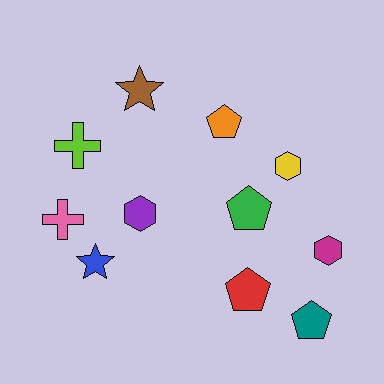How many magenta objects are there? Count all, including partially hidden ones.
There is 1 magenta object.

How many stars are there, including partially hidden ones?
There are 2 stars.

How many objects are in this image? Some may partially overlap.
There are 11 objects.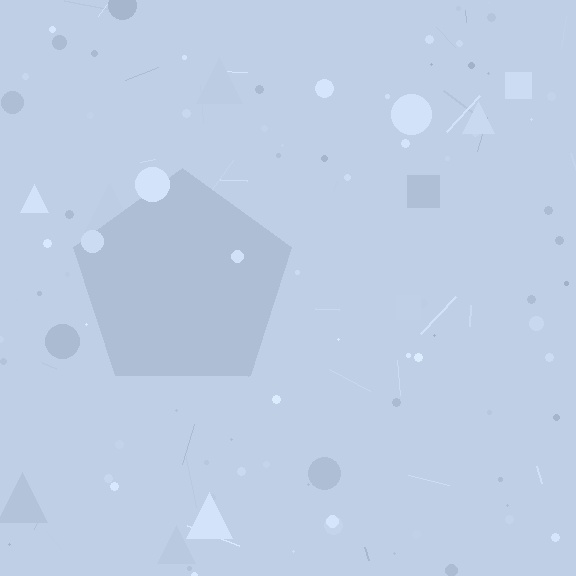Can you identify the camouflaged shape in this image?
The camouflaged shape is a pentagon.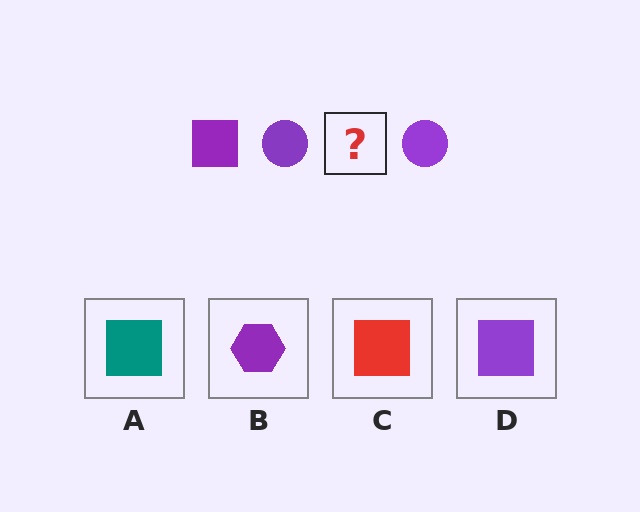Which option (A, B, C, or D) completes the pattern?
D.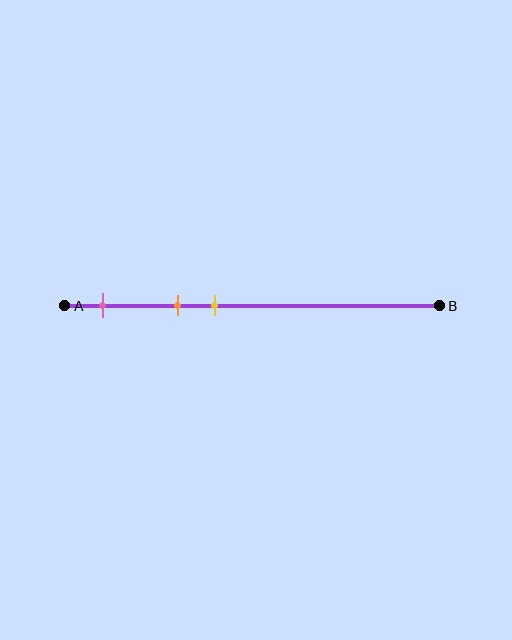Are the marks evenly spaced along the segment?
Yes, the marks are approximately evenly spaced.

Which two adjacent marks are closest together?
The orange and yellow marks are the closest adjacent pair.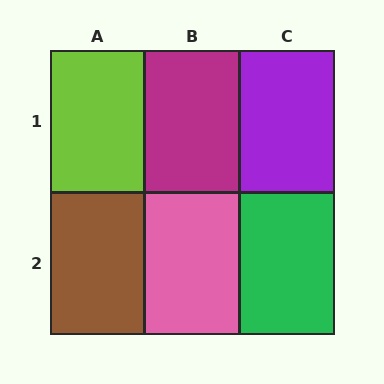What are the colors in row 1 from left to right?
Lime, magenta, purple.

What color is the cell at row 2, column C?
Green.